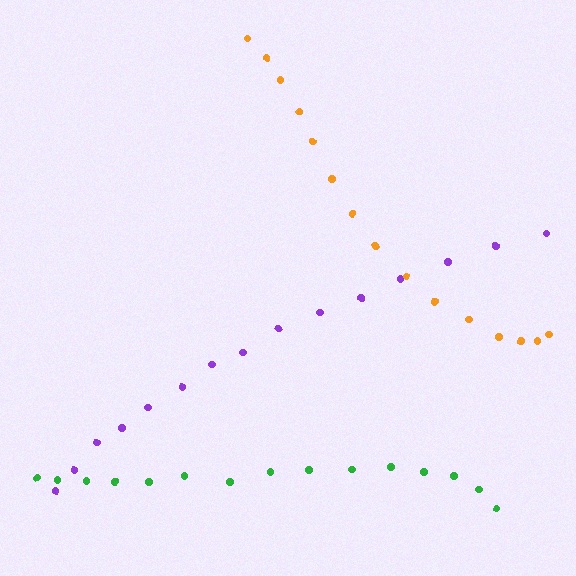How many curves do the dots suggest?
There are 3 distinct paths.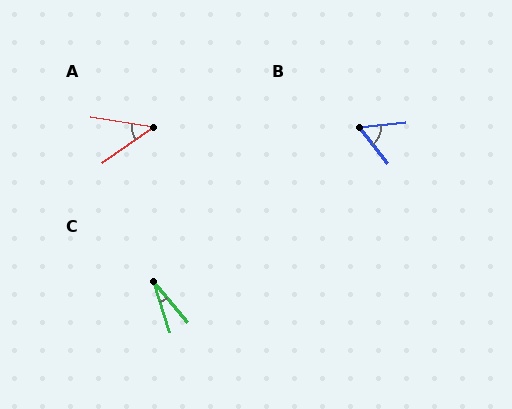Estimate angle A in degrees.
Approximately 44 degrees.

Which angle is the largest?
B, at approximately 57 degrees.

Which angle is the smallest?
C, at approximately 22 degrees.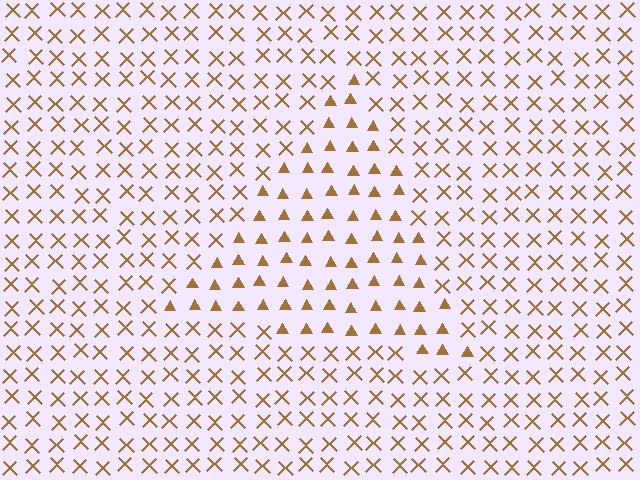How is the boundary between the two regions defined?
The boundary is defined by a change in element shape: triangles inside vs. X marks outside. All elements share the same color and spacing.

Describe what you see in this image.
The image is filled with small brown elements arranged in a uniform grid. A triangle-shaped region contains triangles, while the surrounding area contains X marks. The boundary is defined purely by the change in element shape.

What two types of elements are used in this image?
The image uses triangles inside the triangle region and X marks outside it.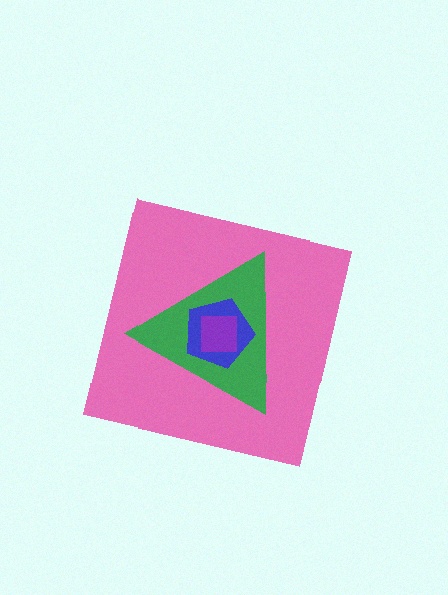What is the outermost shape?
The pink square.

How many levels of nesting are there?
4.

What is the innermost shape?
The purple square.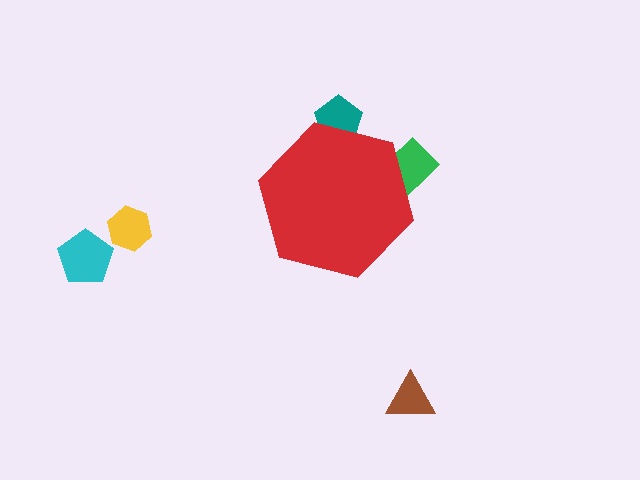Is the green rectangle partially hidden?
Yes, the green rectangle is partially hidden behind the red hexagon.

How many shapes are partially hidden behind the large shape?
2 shapes are partially hidden.